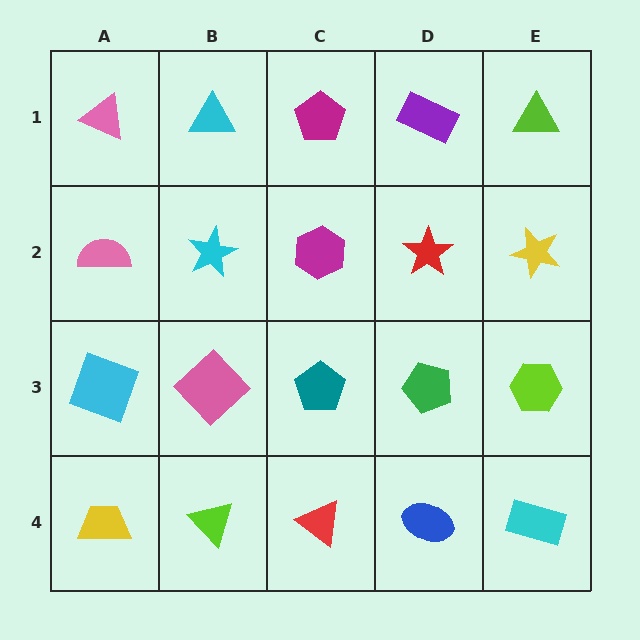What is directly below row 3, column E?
A cyan rectangle.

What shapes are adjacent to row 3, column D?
A red star (row 2, column D), a blue ellipse (row 4, column D), a teal pentagon (row 3, column C), a lime hexagon (row 3, column E).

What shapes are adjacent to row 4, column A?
A cyan square (row 3, column A), a lime triangle (row 4, column B).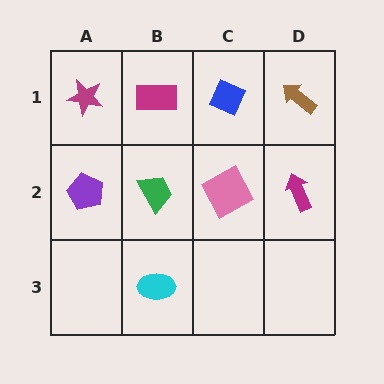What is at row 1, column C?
A blue diamond.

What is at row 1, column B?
A magenta rectangle.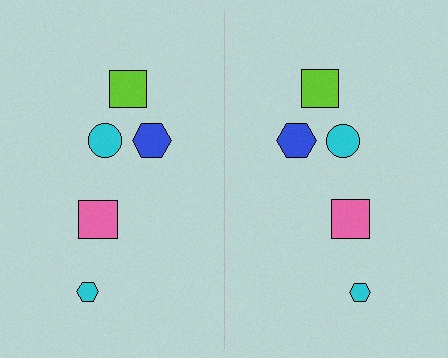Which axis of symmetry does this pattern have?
The pattern has a vertical axis of symmetry running through the center of the image.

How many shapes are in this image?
There are 10 shapes in this image.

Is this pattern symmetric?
Yes, this pattern has bilateral (reflection) symmetry.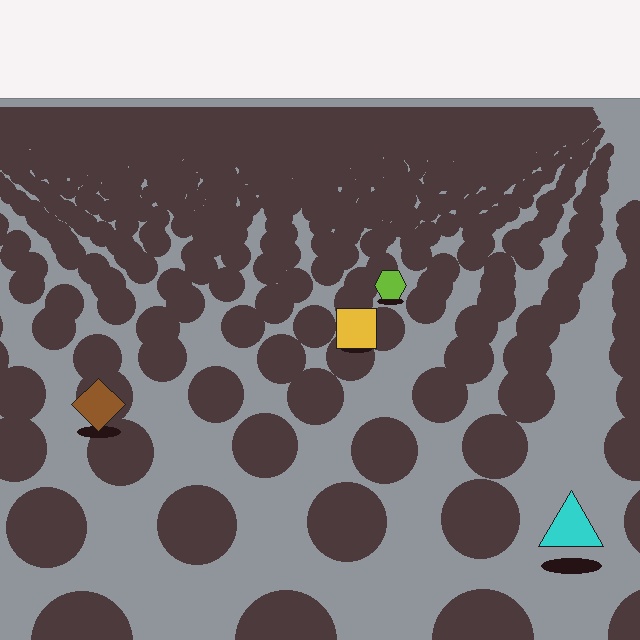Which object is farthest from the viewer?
The lime hexagon is farthest from the viewer. It appears smaller and the ground texture around it is denser.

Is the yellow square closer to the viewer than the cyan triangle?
No. The cyan triangle is closer — you can tell from the texture gradient: the ground texture is coarser near it.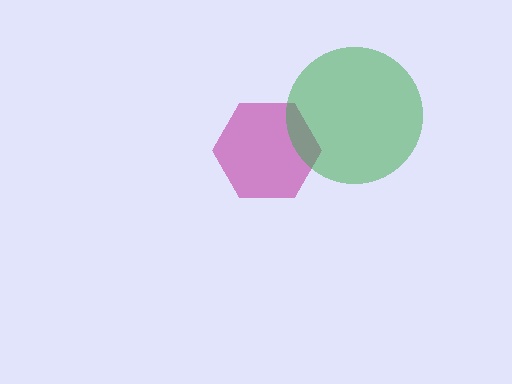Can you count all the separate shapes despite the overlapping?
Yes, there are 2 separate shapes.